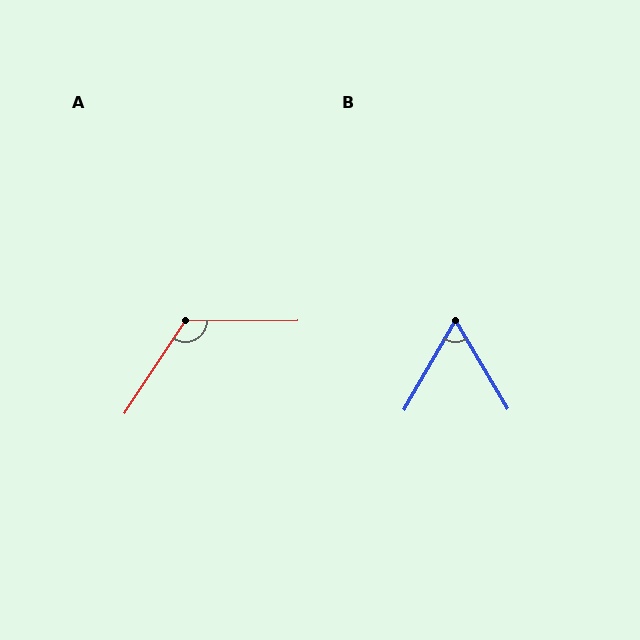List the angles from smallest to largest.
B (61°), A (124°).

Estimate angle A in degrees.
Approximately 124 degrees.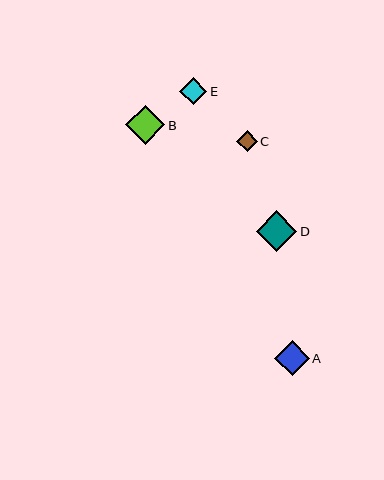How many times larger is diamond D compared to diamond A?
Diamond D is approximately 1.2 times the size of diamond A.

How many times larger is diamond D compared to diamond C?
Diamond D is approximately 2.0 times the size of diamond C.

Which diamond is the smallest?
Diamond C is the smallest with a size of approximately 21 pixels.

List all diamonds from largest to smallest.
From largest to smallest: D, B, A, E, C.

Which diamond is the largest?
Diamond D is the largest with a size of approximately 41 pixels.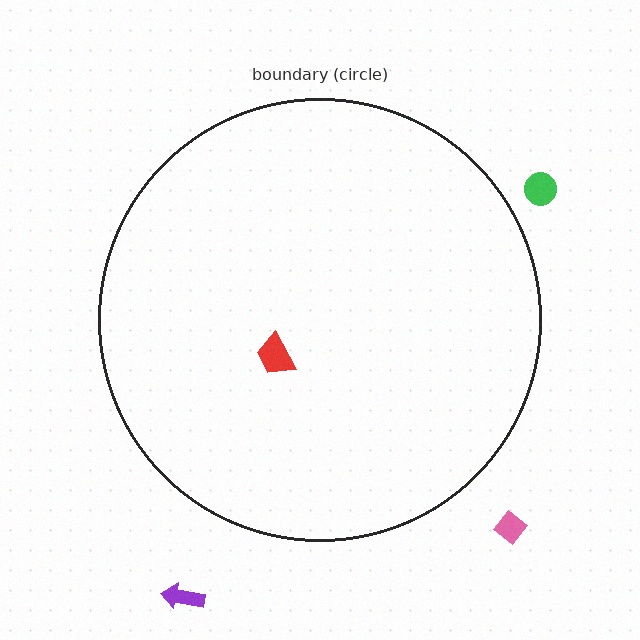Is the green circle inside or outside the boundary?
Outside.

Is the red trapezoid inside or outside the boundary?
Inside.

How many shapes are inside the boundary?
1 inside, 3 outside.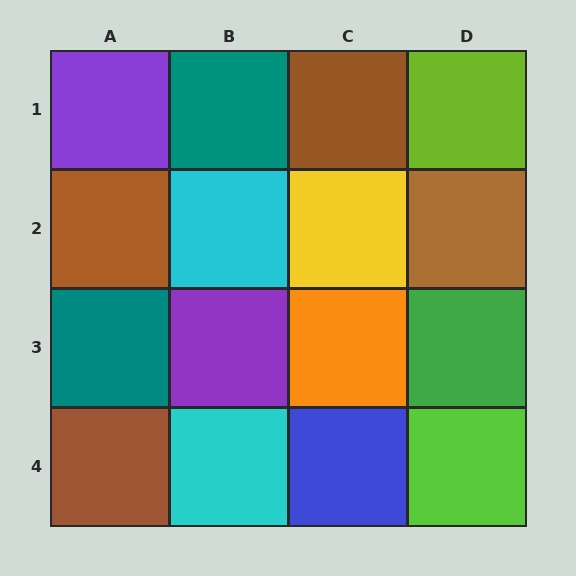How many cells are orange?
1 cell is orange.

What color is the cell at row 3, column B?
Purple.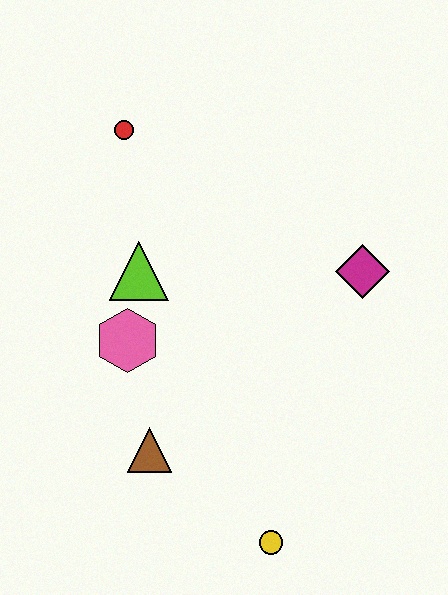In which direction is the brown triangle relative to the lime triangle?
The brown triangle is below the lime triangle.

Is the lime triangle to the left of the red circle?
No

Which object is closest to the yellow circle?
The brown triangle is closest to the yellow circle.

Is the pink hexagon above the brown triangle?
Yes